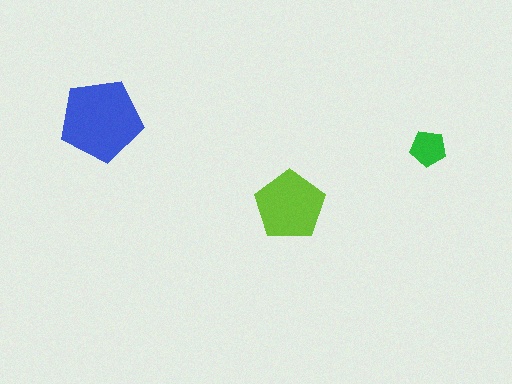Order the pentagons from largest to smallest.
the blue one, the lime one, the green one.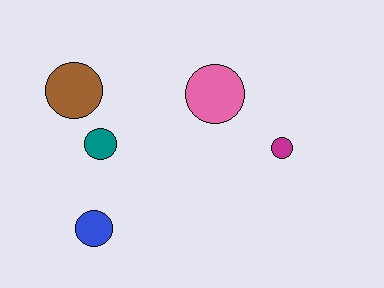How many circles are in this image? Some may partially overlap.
There are 5 circles.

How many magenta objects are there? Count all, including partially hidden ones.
There is 1 magenta object.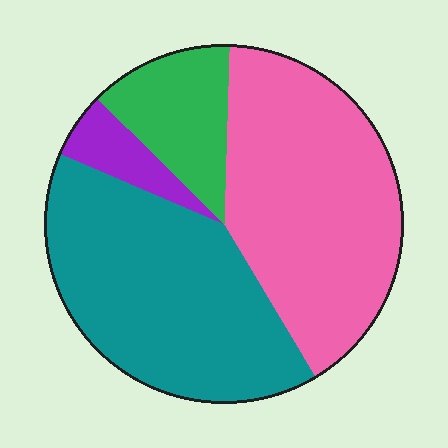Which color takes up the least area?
Purple, at roughly 5%.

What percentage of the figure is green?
Green takes up about one eighth (1/8) of the figure.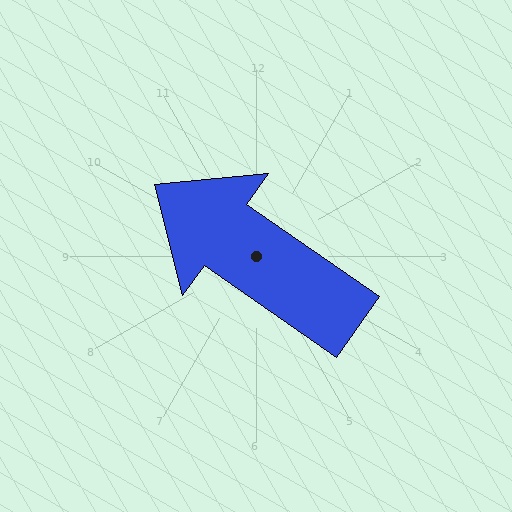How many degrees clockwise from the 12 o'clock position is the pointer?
Approximately 305 degrees.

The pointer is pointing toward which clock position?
Roughly 10 o'clock.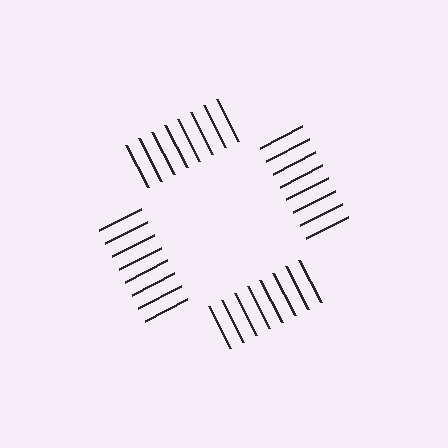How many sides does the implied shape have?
4 sides — the line-ends trace a square.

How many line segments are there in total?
32 — 8 along each of the 4 edges.